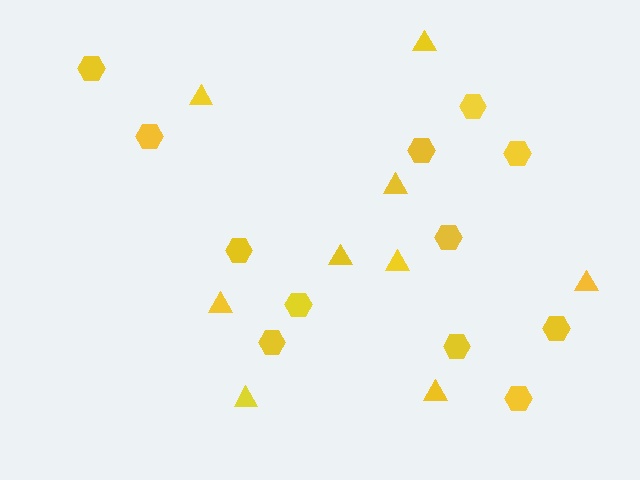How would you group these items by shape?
There are 2 groups: one group of hexagons (12) and one group of triangles (9).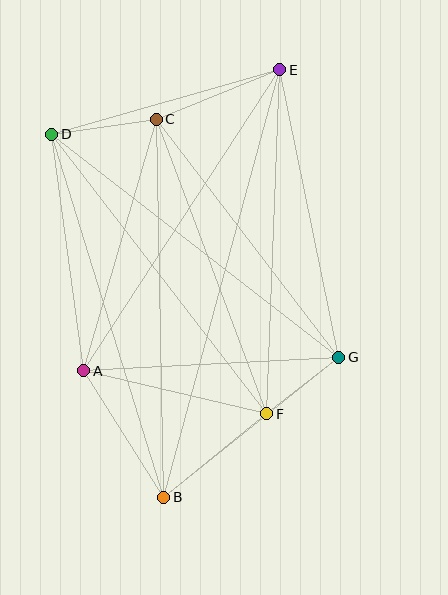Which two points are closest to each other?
Points F and G are closest to each other.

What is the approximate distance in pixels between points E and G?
The distance between E and G is approximately 294 pixels.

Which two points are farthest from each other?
Points B and E are farthest from each other.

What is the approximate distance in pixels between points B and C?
The distance between B and C is approximately 378 pixels.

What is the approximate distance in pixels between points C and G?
The distance between C and G is approximately 300 pixels.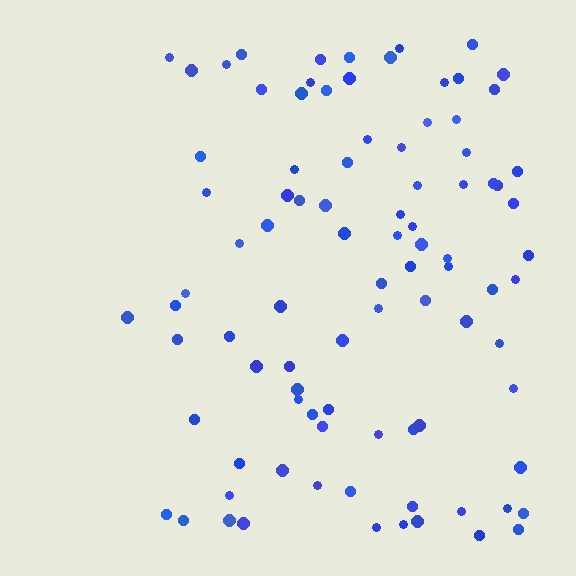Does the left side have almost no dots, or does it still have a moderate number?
Still a moderate number, just noticeably fewer than the right.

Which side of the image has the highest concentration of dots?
The right.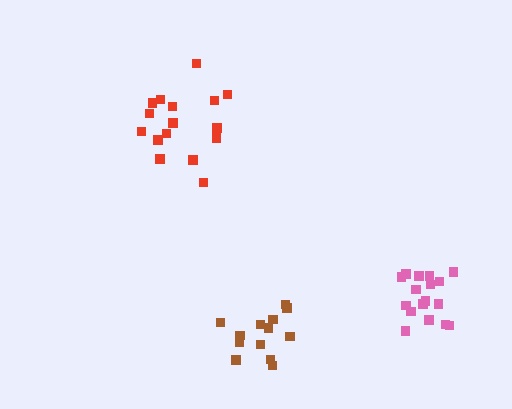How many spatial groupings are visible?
There are 3 spatial groupings.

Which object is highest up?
The red cluster is topmost.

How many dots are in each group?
Group 1: 16 dots, Group 2: 17 dots, Group 3: 13 dots (46 total).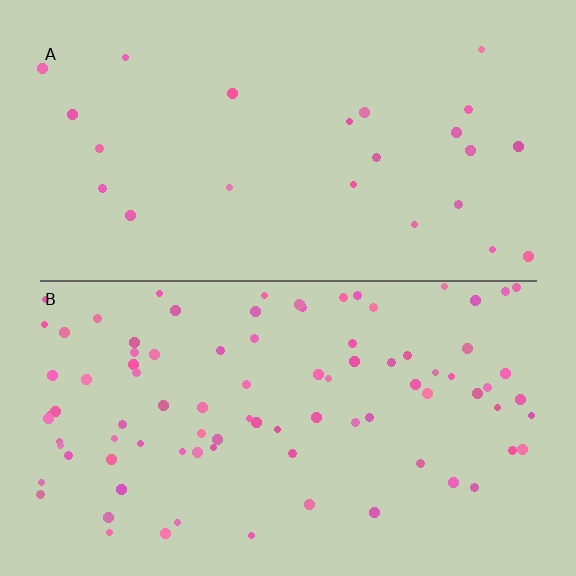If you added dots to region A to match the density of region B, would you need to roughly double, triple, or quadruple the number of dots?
Approximately quadruple.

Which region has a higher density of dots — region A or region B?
B (the bottom).